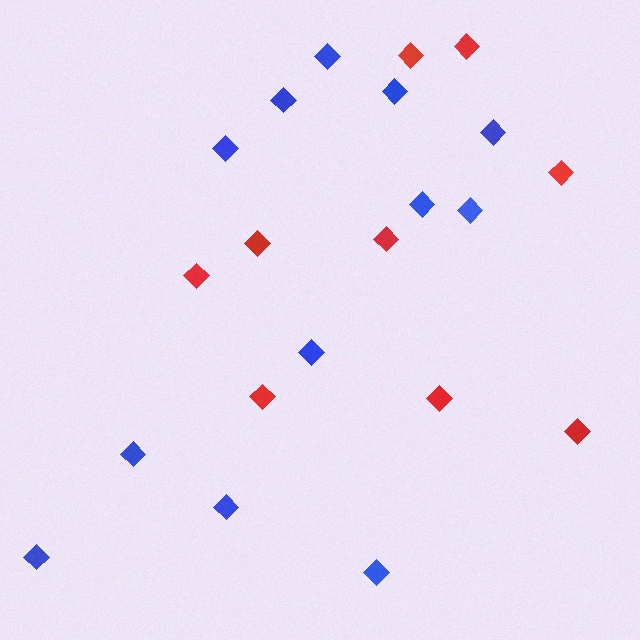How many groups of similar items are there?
There are 2 groups: one group of blue diamonds (12) and one group of red diamonds (9).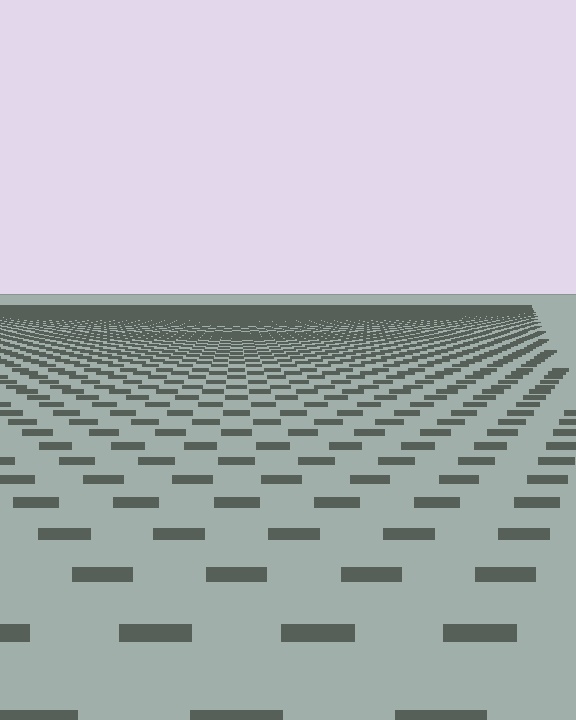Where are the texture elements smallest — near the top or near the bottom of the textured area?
Near the top.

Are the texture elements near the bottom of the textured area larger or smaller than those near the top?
Larger. Near the bottom, elements are closer to the viewer and appear at a bigger on-screen size.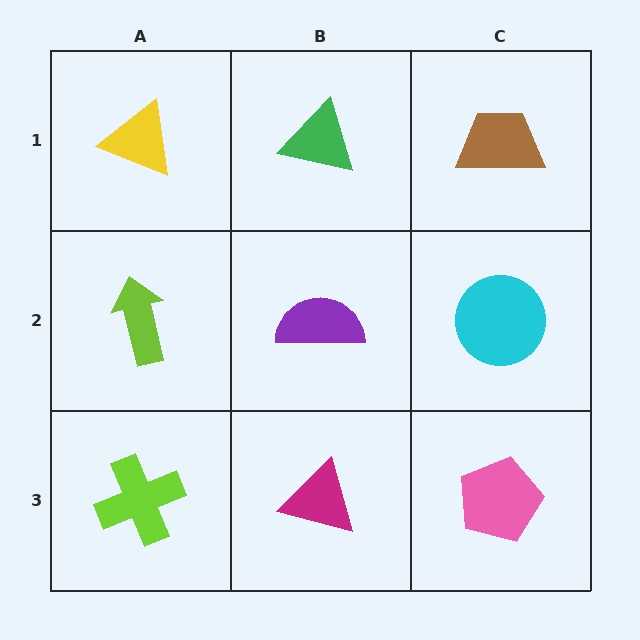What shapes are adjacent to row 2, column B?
A green triangle (row 1, column B), a magenta triangle (row 3, column B), a lime arrow (row 2, column A), a cyan circle (row 2, column C).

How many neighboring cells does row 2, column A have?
3.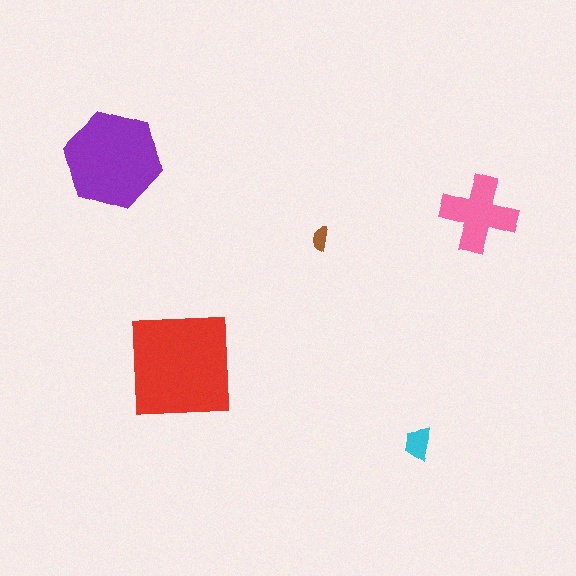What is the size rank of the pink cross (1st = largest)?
3rd.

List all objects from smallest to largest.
The brown semicircle, the cyan trapezoid, the pink cross, the purple hexagon, the red square.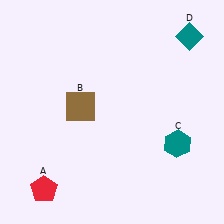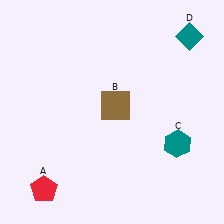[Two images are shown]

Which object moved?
The brown square (B) moved right.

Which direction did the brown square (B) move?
The brown square (B) moved right.